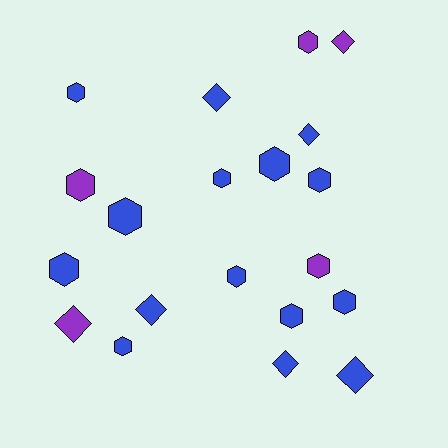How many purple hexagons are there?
There are 3 purple hexagons.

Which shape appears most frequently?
Hexagon, with 13 objects.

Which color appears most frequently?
Blue, with 15 objects.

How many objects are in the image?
There are 20 objects.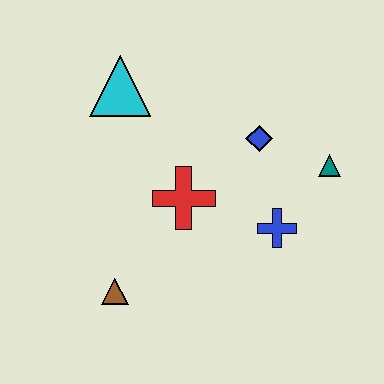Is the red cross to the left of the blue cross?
Yes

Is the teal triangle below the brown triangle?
No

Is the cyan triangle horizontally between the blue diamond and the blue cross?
No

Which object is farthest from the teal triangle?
The brown triangle is farthest from the teal triangle.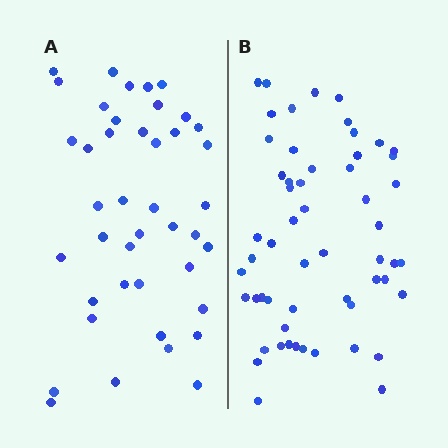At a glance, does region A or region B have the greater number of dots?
Region B (the right region) has more dots.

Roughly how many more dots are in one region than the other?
Region B has approximately 15 more dots than region A.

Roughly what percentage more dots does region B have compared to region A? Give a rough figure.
About 35% more.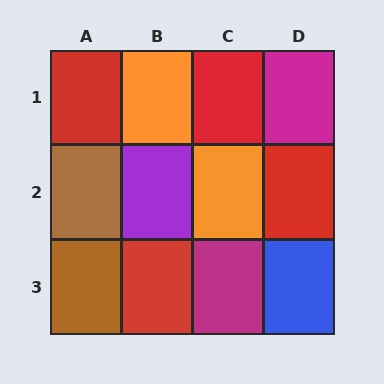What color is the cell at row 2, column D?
Red.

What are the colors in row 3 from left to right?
Brown, red, magenta, blue.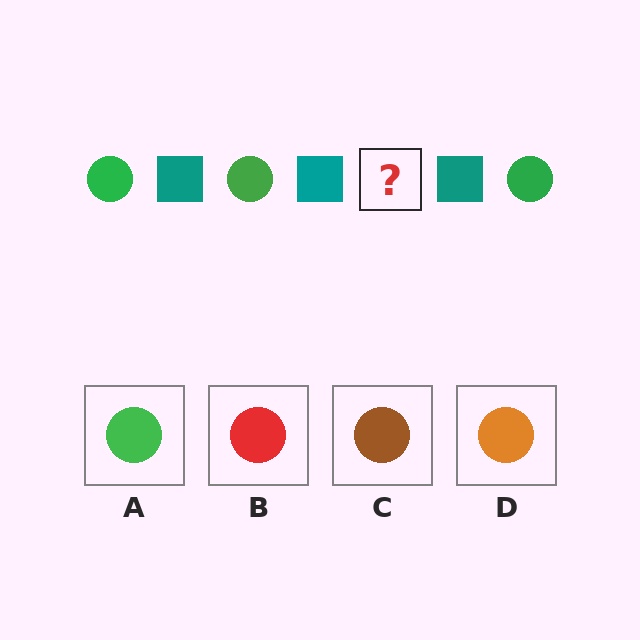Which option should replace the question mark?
Option A.